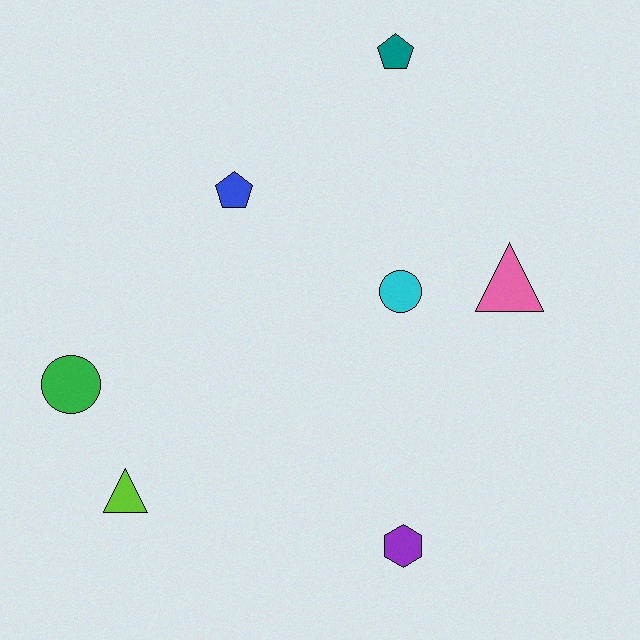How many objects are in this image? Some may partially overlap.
There are 7 objects.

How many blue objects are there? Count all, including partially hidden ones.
There is 1 blue object.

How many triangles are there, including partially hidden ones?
There are 2 triangles.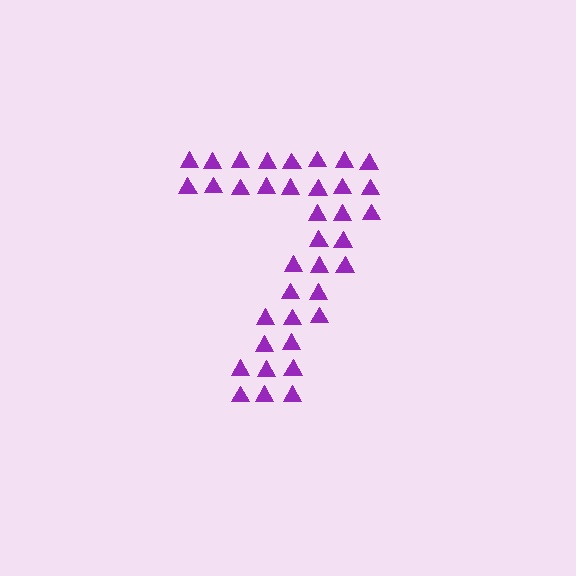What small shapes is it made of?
It is made of small triangles.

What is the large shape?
The large shape is the digit 7.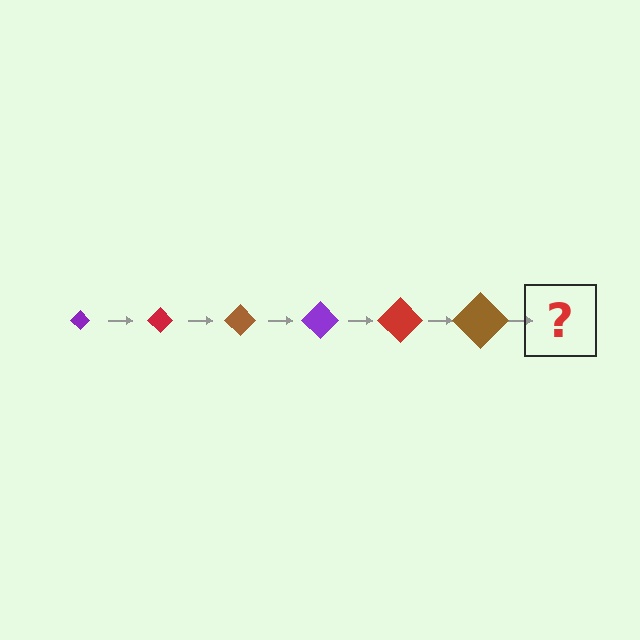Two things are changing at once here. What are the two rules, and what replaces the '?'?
The two rules are that the diamond grows larger each step and the color cycles through purple, red, and brown. The '?' should be a purple diamond, larger than the previous one.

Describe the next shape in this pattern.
It should be a purple diamond, larger than the previous one.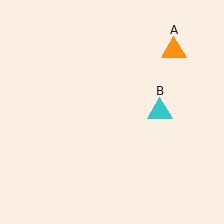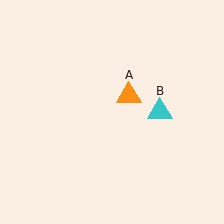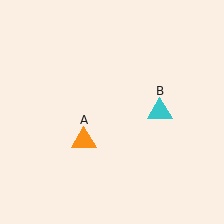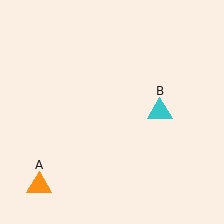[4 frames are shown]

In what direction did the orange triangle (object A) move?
The orange triangle (object A) moved down and to the left.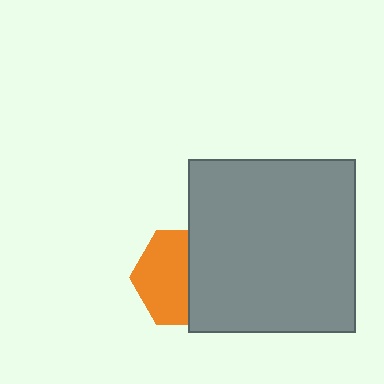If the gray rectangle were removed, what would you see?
You would see the complete orange hexagon.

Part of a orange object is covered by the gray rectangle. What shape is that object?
It is a hexagon.